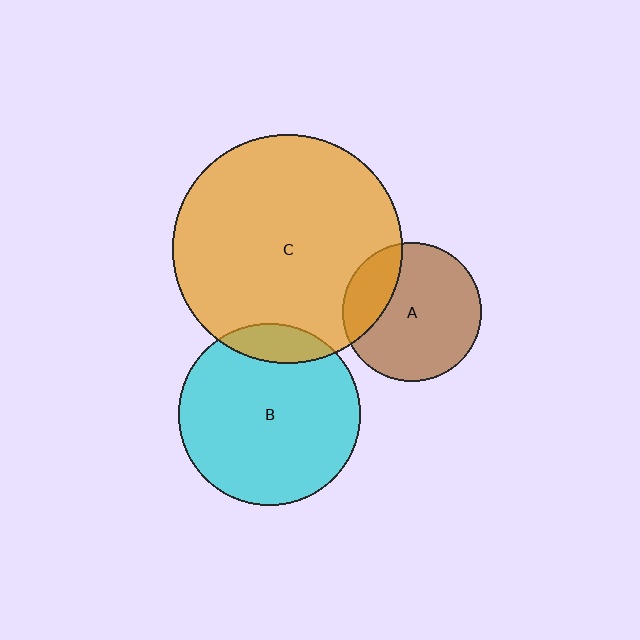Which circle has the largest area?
Circle C (orange).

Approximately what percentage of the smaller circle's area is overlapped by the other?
Approximately 15%.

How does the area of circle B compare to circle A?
Approximately 1.7 times.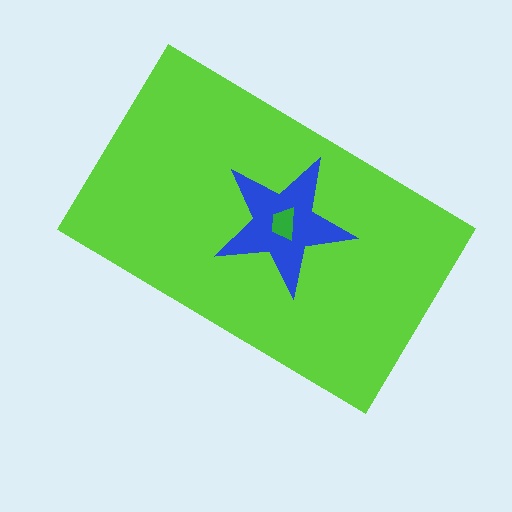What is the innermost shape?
The green trapezoid.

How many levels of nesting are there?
3.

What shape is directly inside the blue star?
The green trapezoid.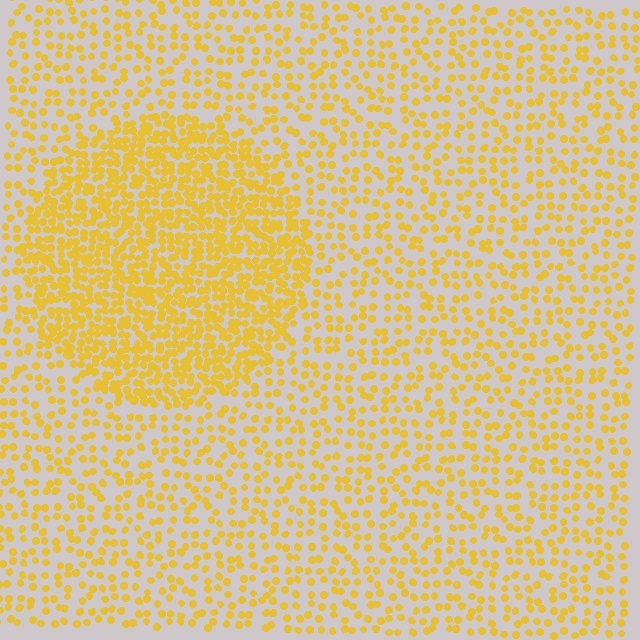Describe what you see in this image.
The image contains small yellow elements arranged at two different densities. A circle-shaped region is visible where the elements are more densely packed than the surrounding area.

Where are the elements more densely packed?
The elements are more densely packed inside the circle boundary.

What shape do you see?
I see a circle.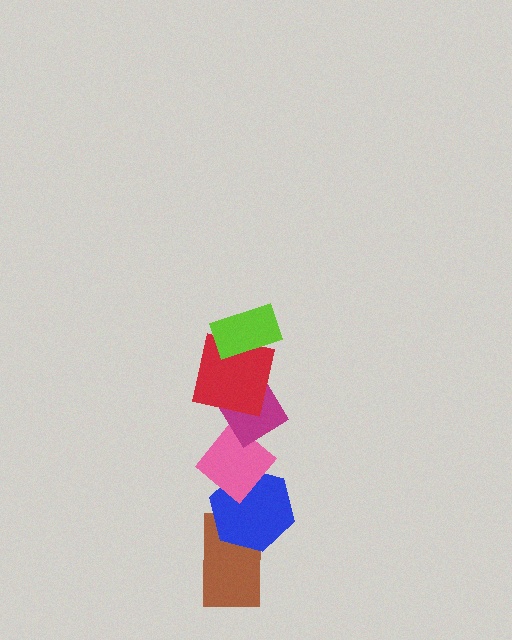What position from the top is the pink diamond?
The pink diamond is 4th from the top.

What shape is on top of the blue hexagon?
The pink diamond is on top of the blue hexagon.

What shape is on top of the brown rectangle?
The blue hexagon is on top of the brown rectangle.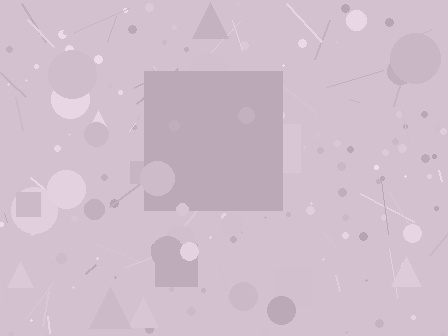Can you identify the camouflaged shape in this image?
The camouflaged shape is a square.